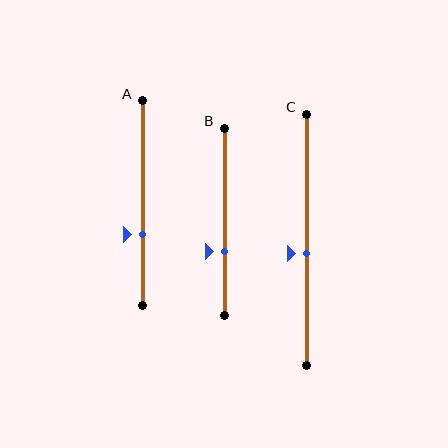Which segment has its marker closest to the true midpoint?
Segment C has its marker closest to the true midpoint.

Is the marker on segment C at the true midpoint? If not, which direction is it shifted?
No, the marker on segment C is shifted downward by about 5% of the segment length.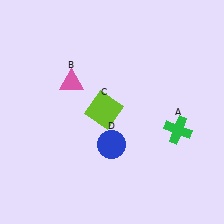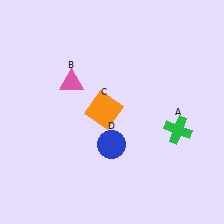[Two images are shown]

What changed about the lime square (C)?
In Image 1, C is lime. In Image 2, it changed to orange.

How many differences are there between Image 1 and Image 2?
There is 1 difference between the two images.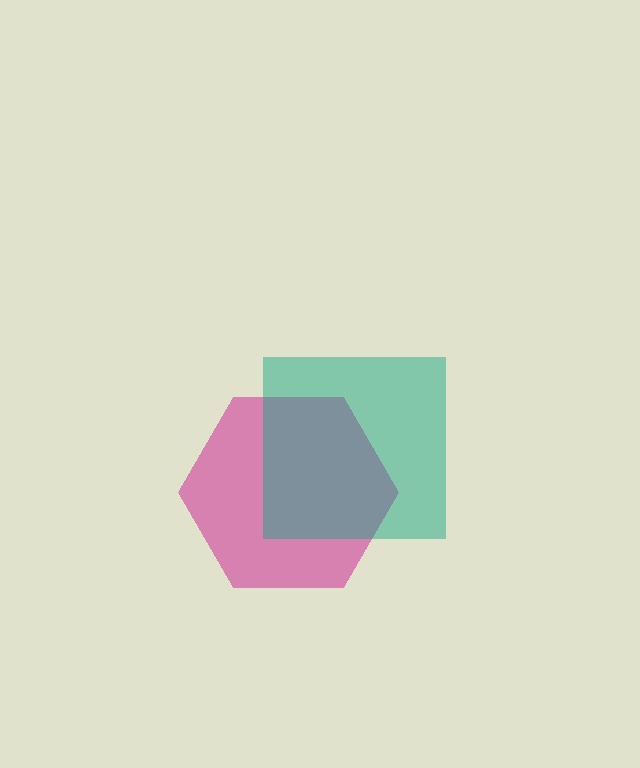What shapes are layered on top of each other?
The layered shapes are: a magenta hexagon, a teal square.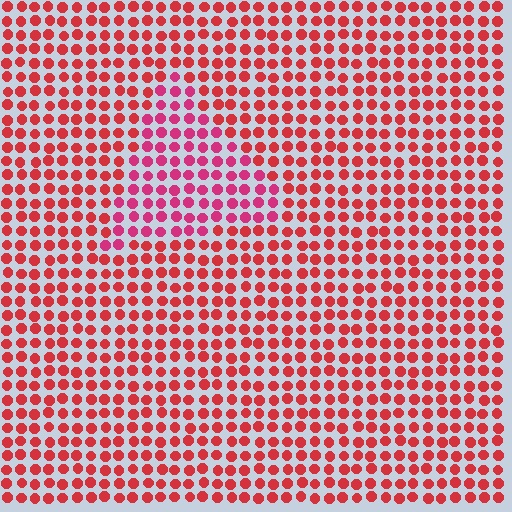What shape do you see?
I see a triangle.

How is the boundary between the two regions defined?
The boundary is defined purely by a slight shift in hue (about 25 degrees). Spacing, size, and orientation are identical on both sides.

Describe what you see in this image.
The image is filled with small red elements in a uniform arrangement. A triangle-shaped region is visible where the elements are tinted to a slightly different hue, forming a subtle color boundary.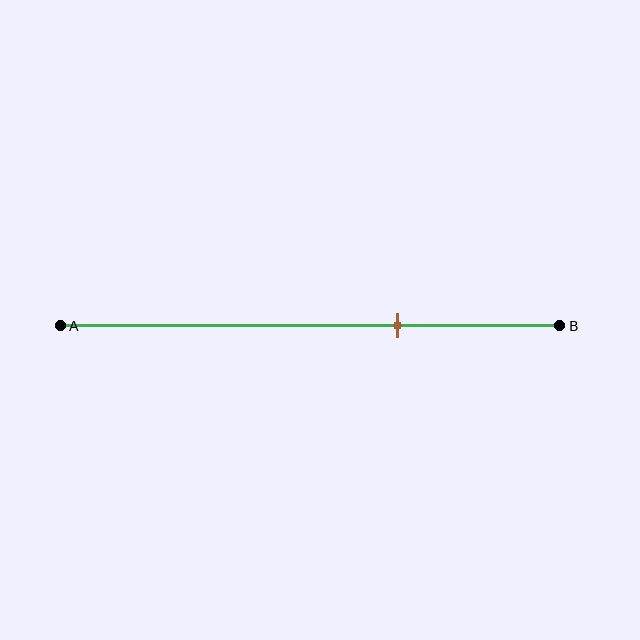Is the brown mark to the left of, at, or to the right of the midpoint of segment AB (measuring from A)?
The brown mark is to the right of the midpoint of segment AB.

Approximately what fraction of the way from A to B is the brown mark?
The brown mark is approximately 70% of the way from A to B.